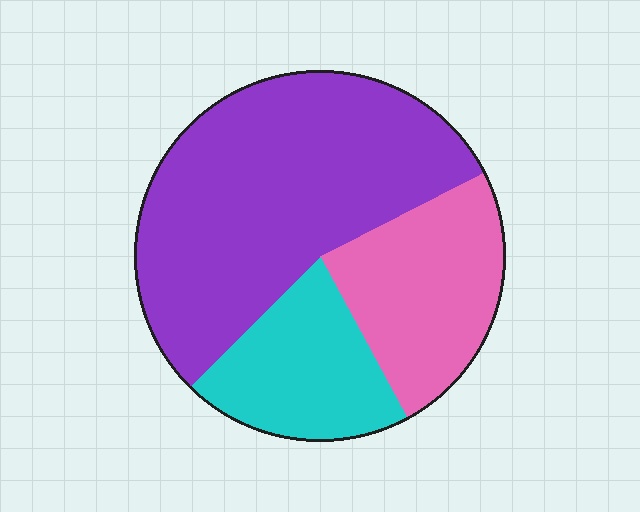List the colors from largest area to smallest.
From largest to smallest: purple, pink, cyan.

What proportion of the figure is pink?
Pink covers around 25% of the figure.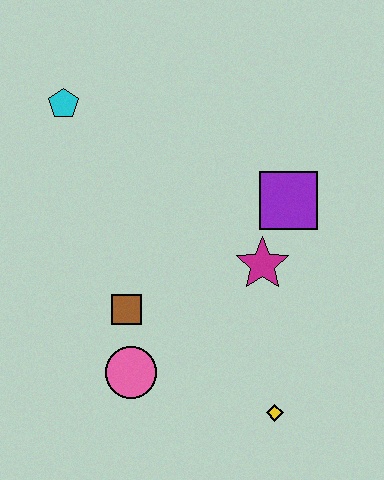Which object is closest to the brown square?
The pink circle is closest to the brown square.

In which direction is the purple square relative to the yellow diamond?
The purple square is above the yellow diamond.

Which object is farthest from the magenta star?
The cyan pentagon is farthest from the magenta star.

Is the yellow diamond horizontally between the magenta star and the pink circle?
No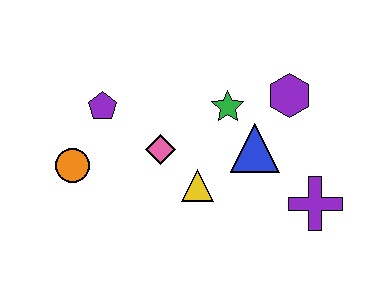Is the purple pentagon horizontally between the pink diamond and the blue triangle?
No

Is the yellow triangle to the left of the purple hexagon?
Yes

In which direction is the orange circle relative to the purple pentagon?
The orange circle is below the purple pentagon.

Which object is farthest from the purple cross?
The orange circle is farthest from the purple cross.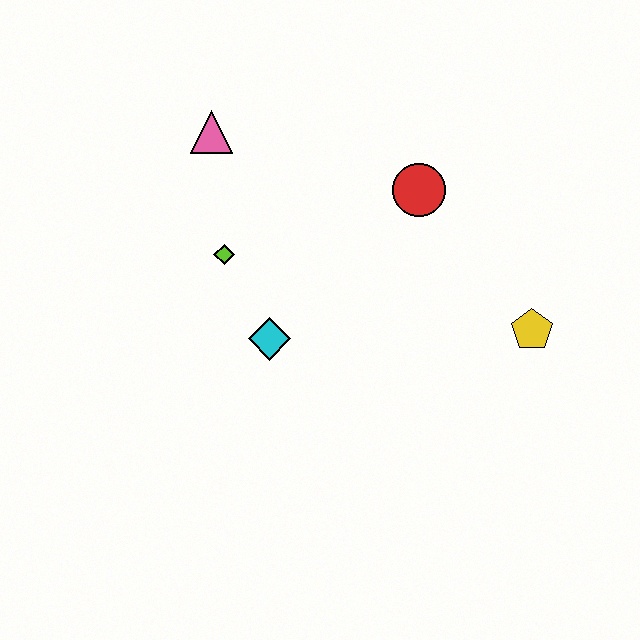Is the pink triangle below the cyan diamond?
No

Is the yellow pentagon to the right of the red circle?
Yes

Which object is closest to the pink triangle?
The lime diamond is closest to the pink triangle.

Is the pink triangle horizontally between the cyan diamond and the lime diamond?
No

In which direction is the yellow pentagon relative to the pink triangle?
The yellow pentagon is to the right of the pink triangle.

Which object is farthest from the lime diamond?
The yellow pentagon is farthest from the lime diamond.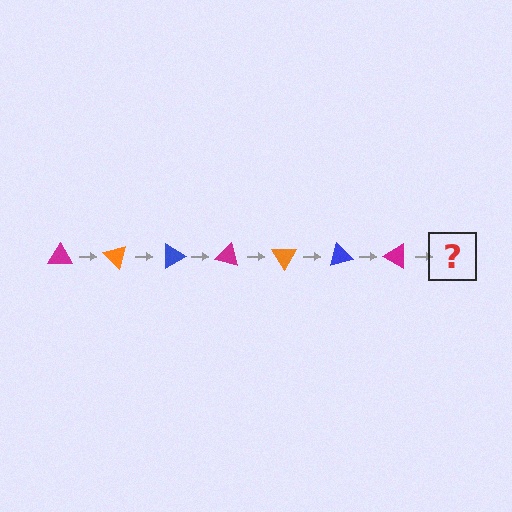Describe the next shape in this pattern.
It should be an orange triangle, rotated 315 degrees from the start.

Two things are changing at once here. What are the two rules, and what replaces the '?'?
The two rules are that it rotates 45 degrees each step and the color cycles through magenta, orange, and blue. The '?' should be an orange triangle, rotated 315 degrees from the start.